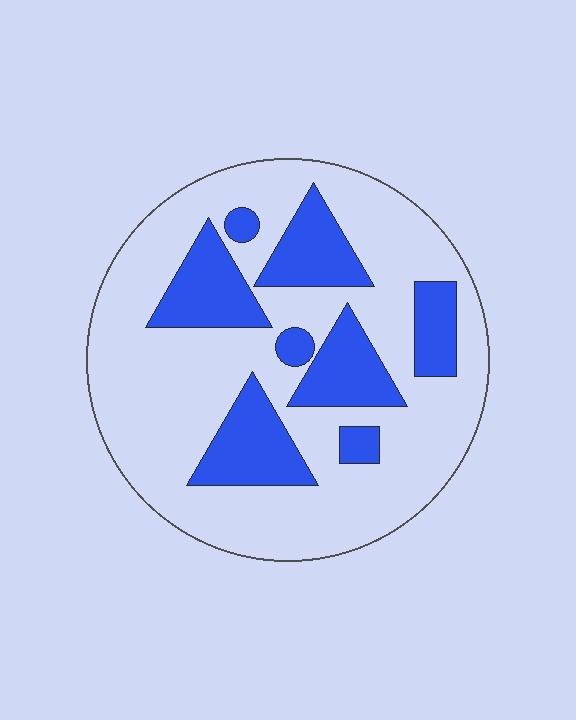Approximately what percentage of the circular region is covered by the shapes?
Approximately 30%.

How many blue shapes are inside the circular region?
8.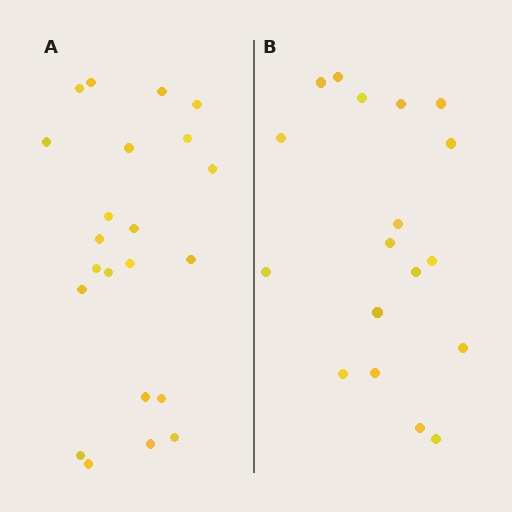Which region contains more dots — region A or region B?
Region A (the left region) has more dots.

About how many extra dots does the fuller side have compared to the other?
Region A has about 4 more dots than region B.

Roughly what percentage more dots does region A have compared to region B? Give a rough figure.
About 20% more.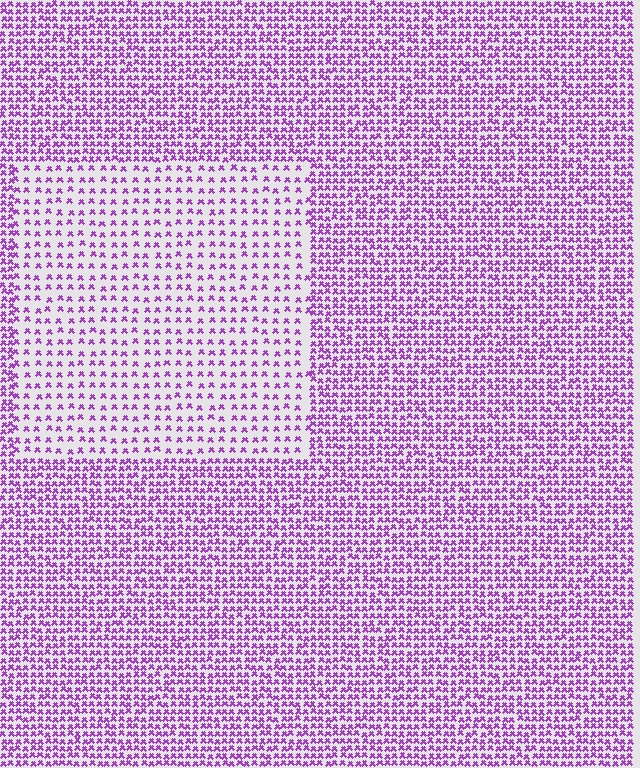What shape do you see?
I see a rectangle.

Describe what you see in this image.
The image contains small purple elements arranged at two different densities. A rectangle-shaped region is visible where the elements are less densely packed than the surrounding area.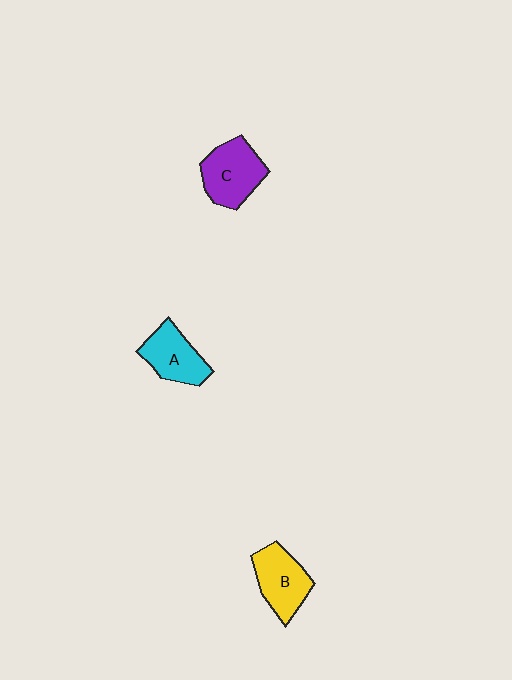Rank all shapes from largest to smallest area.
From largest to smallest: C (purple), B (yellow), A (cyan).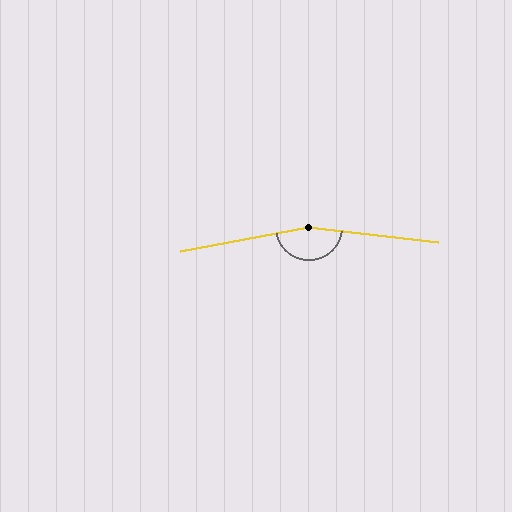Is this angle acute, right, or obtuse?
It is obtuse.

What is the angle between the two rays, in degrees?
Approximately 163 degrees.